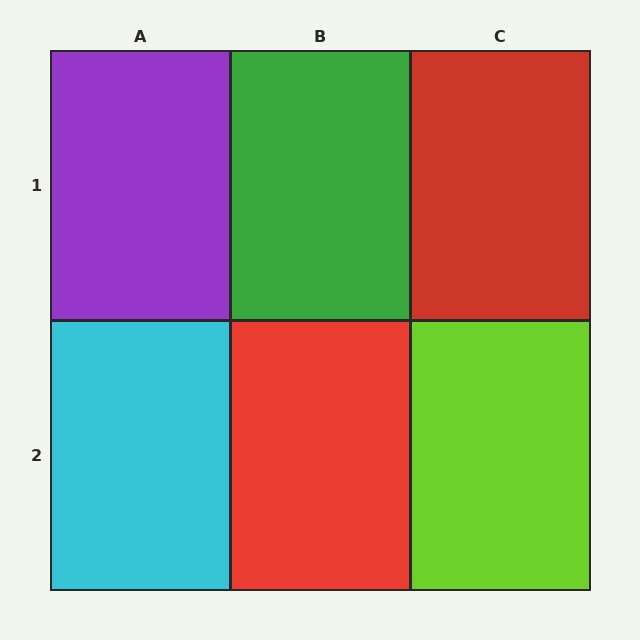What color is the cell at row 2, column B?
Red.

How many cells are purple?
1 cell is purple.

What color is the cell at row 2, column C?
Lime.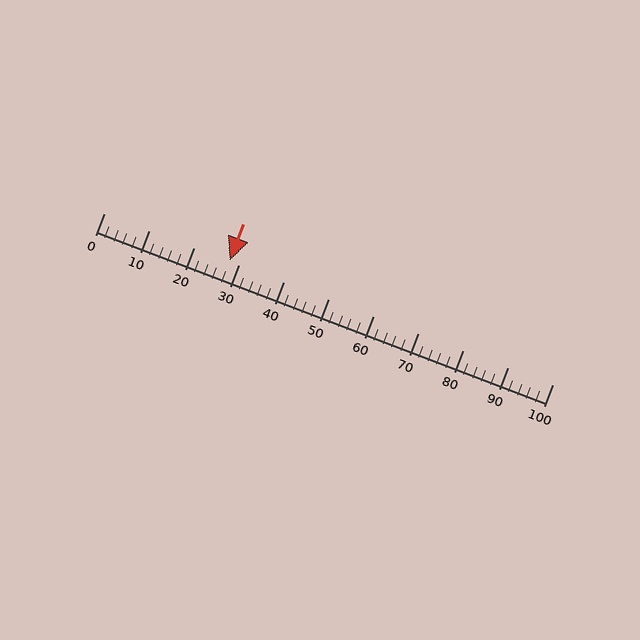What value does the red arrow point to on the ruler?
The red arrow points to approximately 28.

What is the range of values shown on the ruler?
The ruler shows values from 0 to 100.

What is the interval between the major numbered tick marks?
The major tick marks are spaced 10 units apart.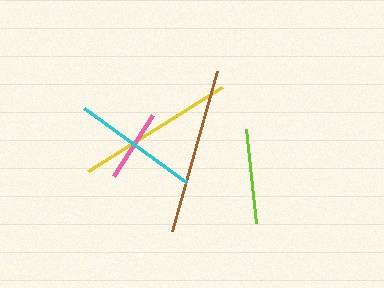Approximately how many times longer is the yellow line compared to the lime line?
The yellow line is approximately 1.7 times the length of the lime line.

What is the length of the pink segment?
The pink segment is approximately 72 pixels long.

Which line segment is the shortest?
The pink line is the shortest at approximately 72 pixels.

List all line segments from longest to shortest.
From longest to shortest: brown, yellow, cyan, lime, pink.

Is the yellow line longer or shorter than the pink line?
The yellow line is longer than the pink line.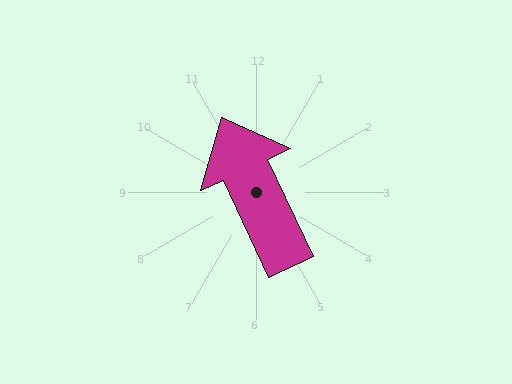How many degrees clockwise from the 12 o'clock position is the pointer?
Approximately 335 degrees.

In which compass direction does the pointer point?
Northwest.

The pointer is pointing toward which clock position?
Roughly 11 o'clock.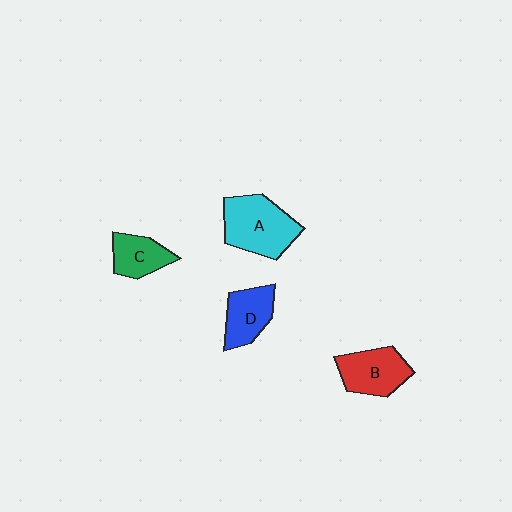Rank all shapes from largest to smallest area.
From largest to smallest: A (cyan), B (red), D (blue), C (green).